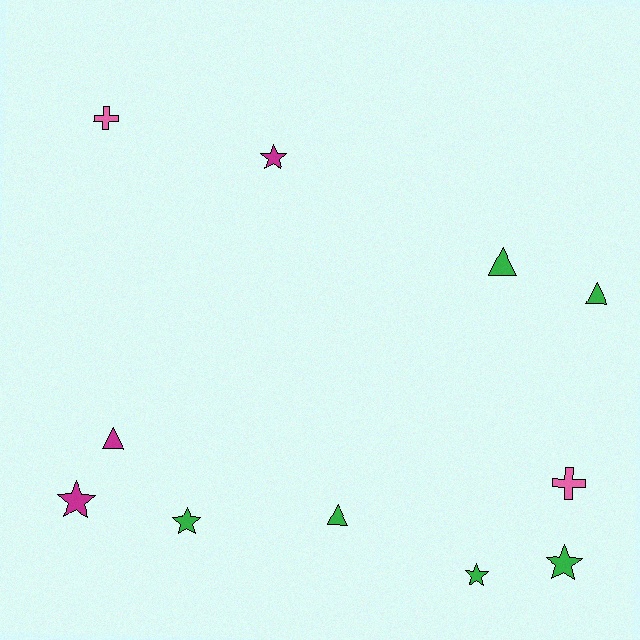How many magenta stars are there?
There are 2 magenta stars.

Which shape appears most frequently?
Star, with 5 objects.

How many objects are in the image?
There are 11 objects.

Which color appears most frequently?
Green, with 6 objects.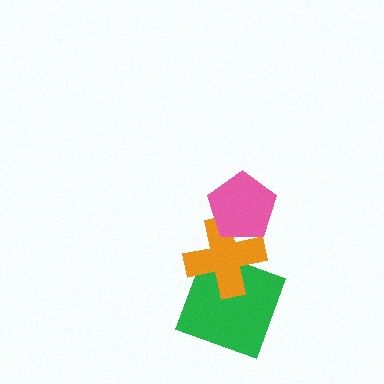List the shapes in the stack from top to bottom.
From top to bottom: the pink pentagon, the orange cross, the green square.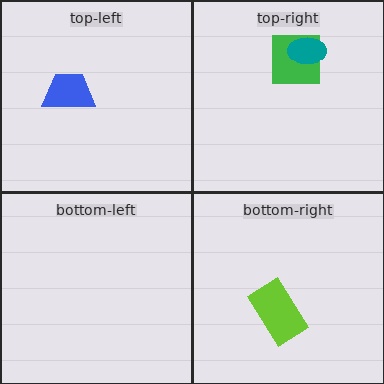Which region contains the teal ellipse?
The top-right region.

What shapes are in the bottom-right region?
The lime rectangle.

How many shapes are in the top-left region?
1.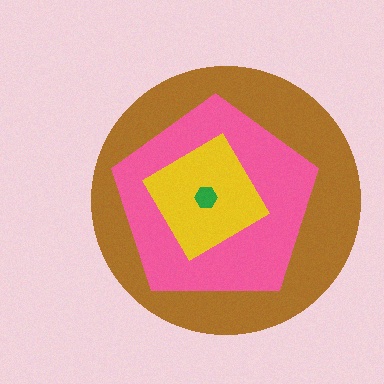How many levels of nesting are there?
4.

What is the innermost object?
The green hexagon.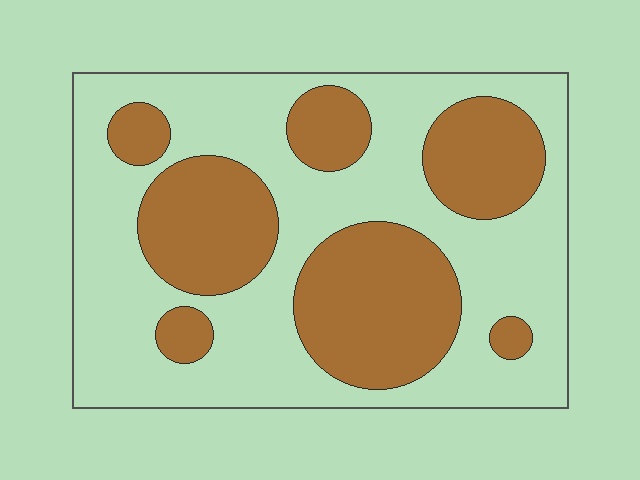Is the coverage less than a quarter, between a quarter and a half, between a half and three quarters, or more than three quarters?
Between a quarter and a half.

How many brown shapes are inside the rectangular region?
7.